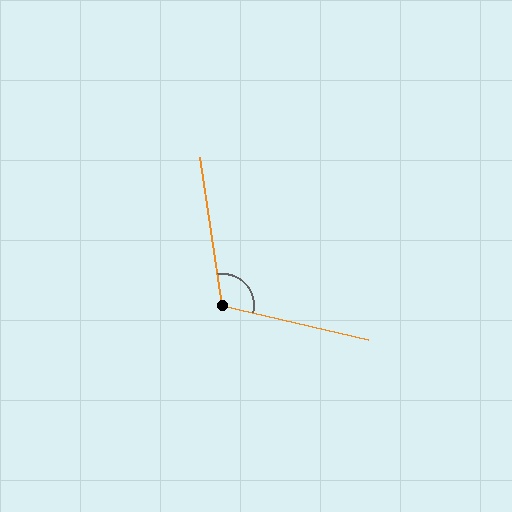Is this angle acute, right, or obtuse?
It is obtuse.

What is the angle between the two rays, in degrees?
Approximately 112 degrees.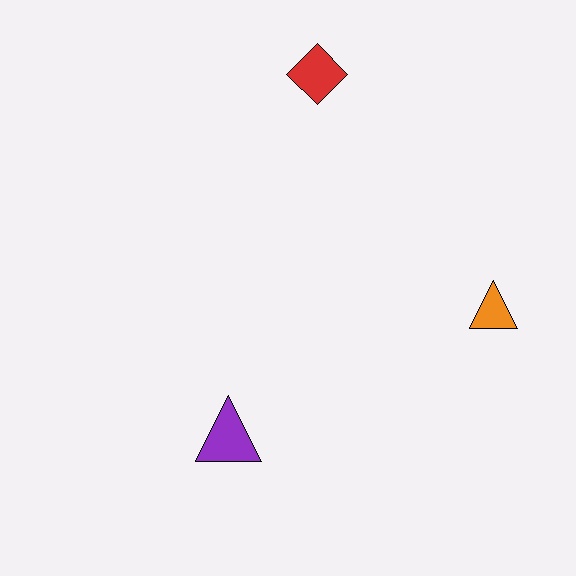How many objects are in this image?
There are 3 objects.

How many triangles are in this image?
There are 2 triangles.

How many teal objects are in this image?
There are no teal objects.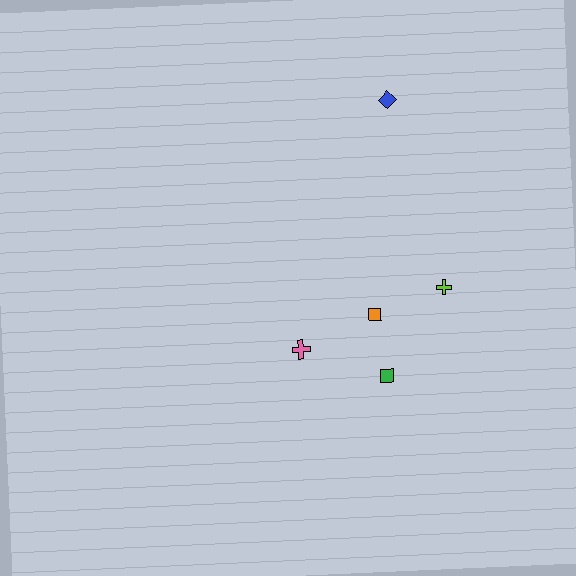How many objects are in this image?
There are 5 objects.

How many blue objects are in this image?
There is 1 blue object.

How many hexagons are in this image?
There are no hexagons.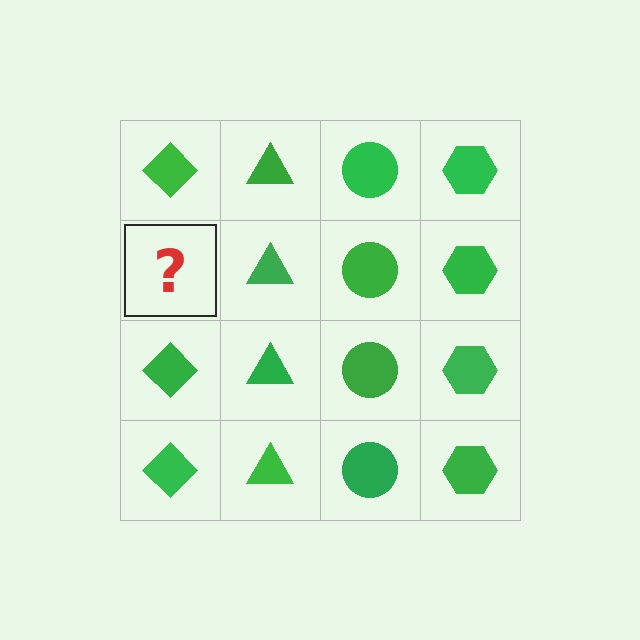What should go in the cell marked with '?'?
The missing cell should contain a green diamond.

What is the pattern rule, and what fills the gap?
The rule is that each column has a consistent shape. The gap should be filled with a green diamond.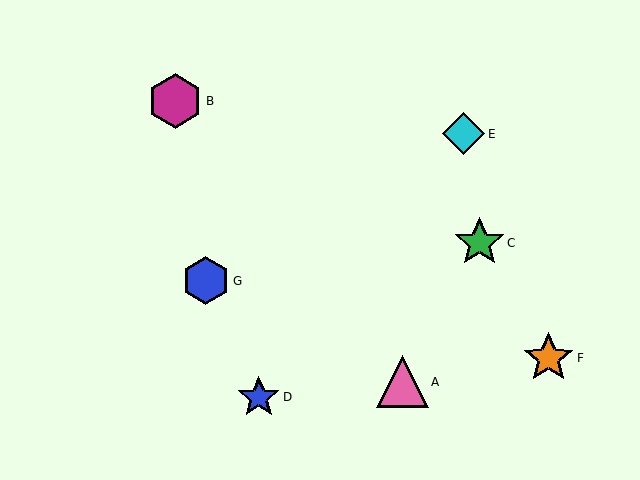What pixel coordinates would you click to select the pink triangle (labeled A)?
Click at (402, 382) to select the pink triangle A.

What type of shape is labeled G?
Shape G is a blue hexagon.